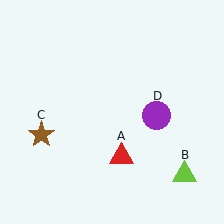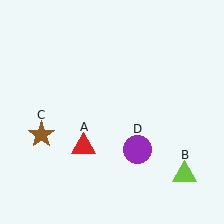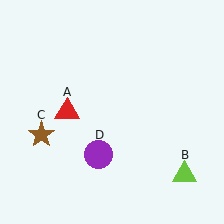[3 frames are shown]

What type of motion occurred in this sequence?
The red triangle (object A), purple circle (object D) rotated clockwise around the center of the scene.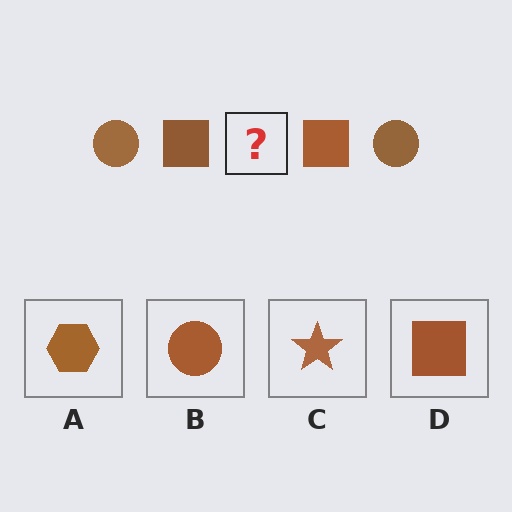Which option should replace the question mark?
Option B.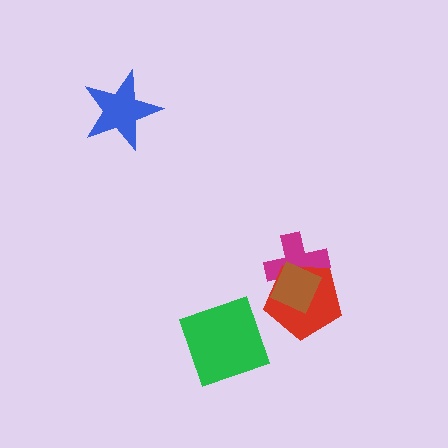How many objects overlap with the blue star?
0 objects overlap with the blue star.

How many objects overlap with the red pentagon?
2 objects overlap with the red pentagon.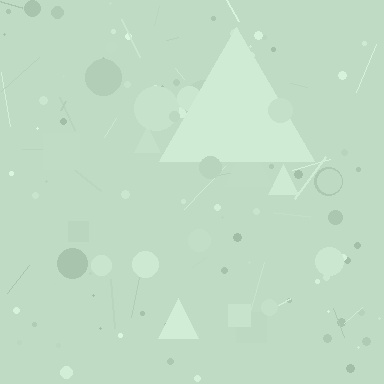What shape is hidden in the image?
A triangle is hidden in the image.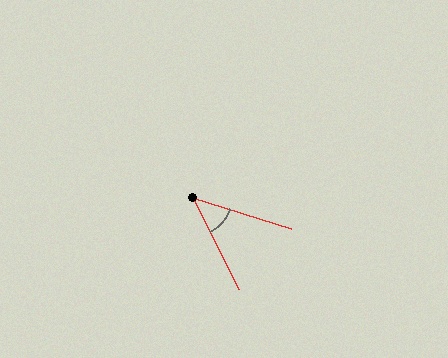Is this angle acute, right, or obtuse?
It is acute.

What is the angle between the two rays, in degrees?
Approximately 46 degrees.